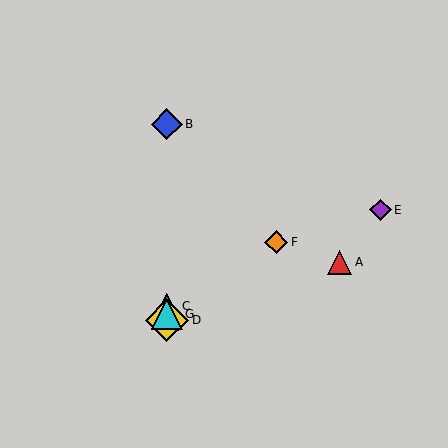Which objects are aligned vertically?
Objects B, C, D, G are aligned vertically.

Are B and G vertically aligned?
Yes, both are at x≈167.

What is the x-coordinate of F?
Object F is at x≈276.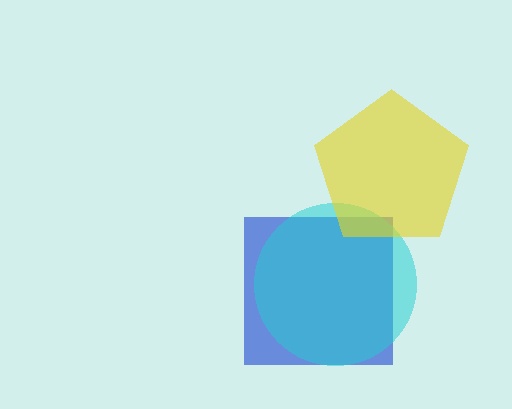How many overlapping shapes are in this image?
There are 3 overlapping shapes in the image.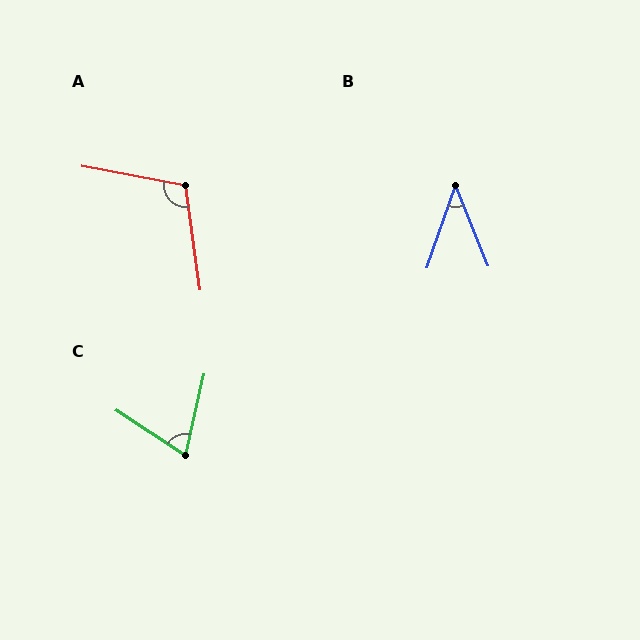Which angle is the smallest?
B, at approximately 41 degrees.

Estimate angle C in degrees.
Approximately 70 degrees.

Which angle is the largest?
A, at approximately 109 degrees.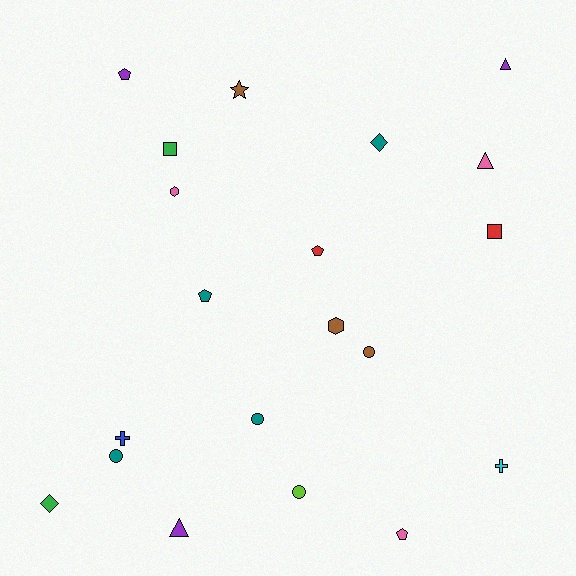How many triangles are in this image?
There are 3 triangles.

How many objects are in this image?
There are 20 objects.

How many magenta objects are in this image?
There are no magenta objects.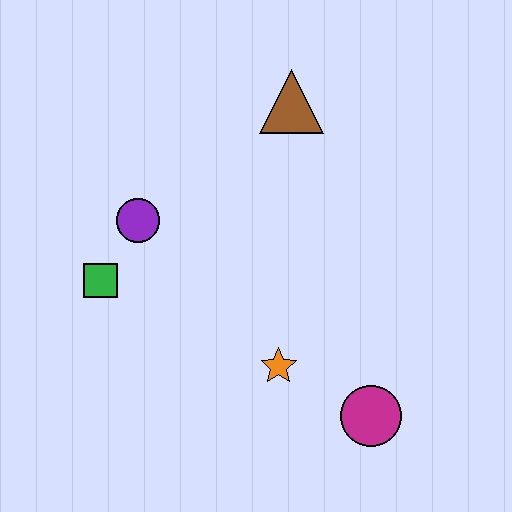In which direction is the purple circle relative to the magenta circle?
The purple circle is to the left of the magenta circle.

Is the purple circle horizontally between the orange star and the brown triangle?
No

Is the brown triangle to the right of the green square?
Yes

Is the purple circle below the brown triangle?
Yes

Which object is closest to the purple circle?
The green square is closest to the purple circle.